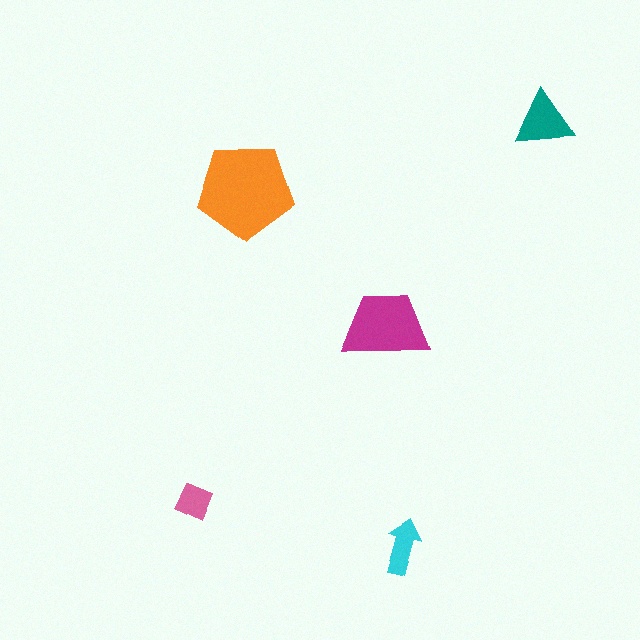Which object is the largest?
The orange pentagon.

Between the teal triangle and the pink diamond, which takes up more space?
The teal triangle.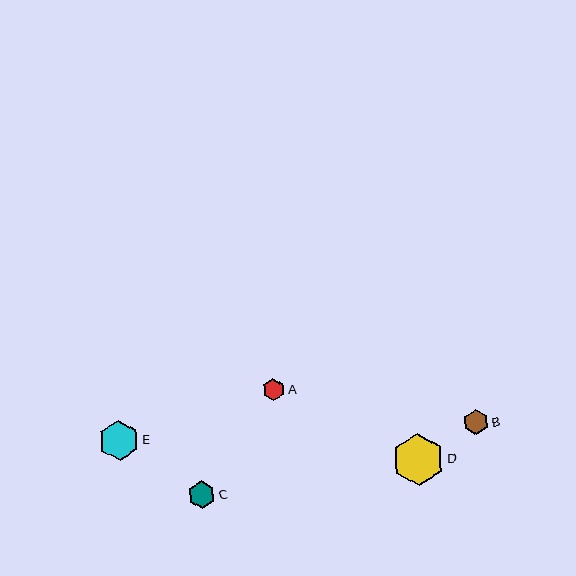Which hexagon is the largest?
Hexagon D is the largest with a size of approximately 51 pixels.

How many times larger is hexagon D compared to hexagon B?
Hexagon D is approximately 2.1 times the size of hexagon B.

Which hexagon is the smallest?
Hexagon A is the smallest with a size of approximately 22 pixels.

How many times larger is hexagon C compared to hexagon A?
Hexagon C is approximately 1.2 times the size of hexagon A.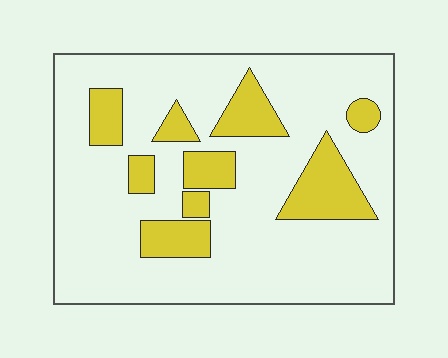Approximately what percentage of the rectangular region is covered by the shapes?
Approximately 20%.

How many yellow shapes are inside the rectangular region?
9.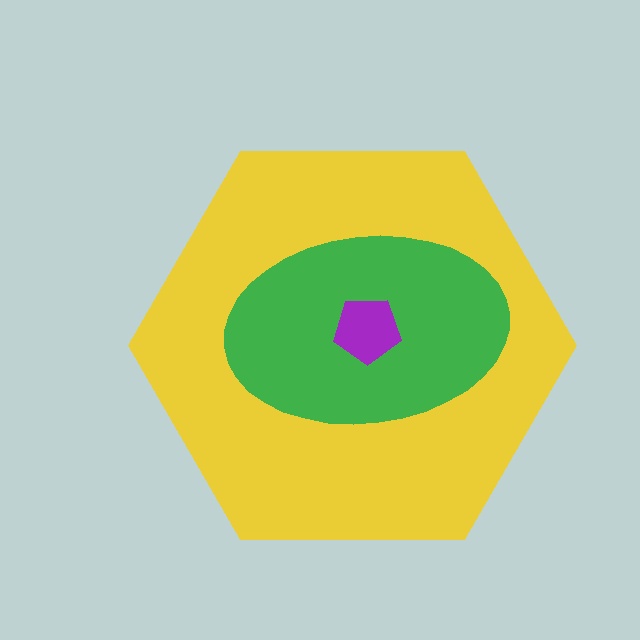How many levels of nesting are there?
3.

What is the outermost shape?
The yellow hexagon.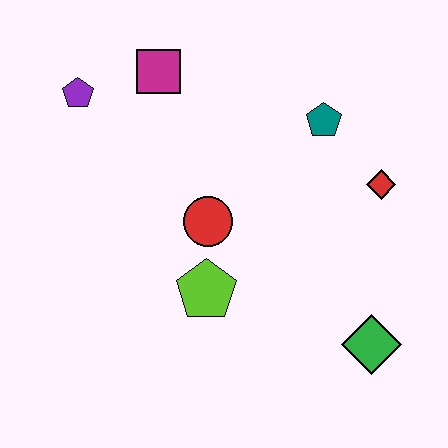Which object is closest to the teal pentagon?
The red diamond is closest to the teal pentagon.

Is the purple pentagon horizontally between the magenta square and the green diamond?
No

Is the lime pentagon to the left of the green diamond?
Yes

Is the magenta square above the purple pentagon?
Yes